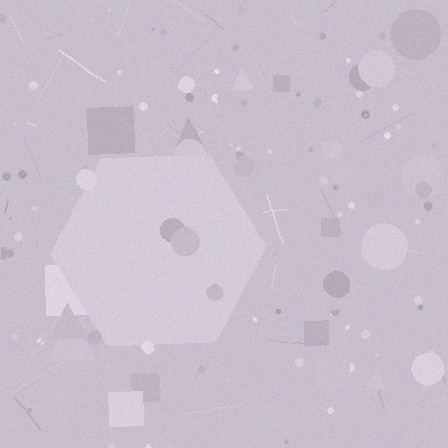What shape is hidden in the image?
A hexagon is hidden in the image.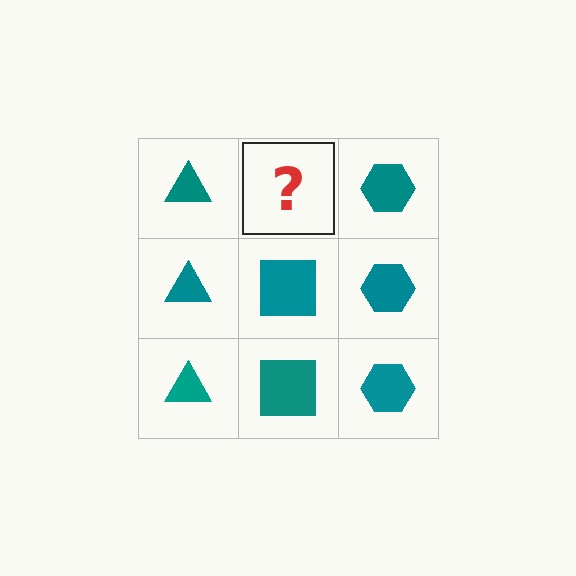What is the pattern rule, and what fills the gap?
The rule is that each column has a consistent shape. The gap should be filled with a teal square.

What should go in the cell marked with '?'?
The missing cell should contain a teal square.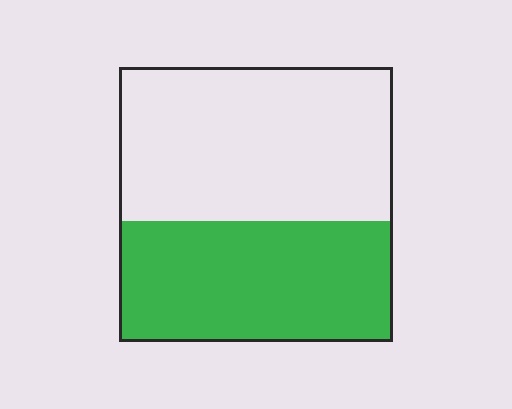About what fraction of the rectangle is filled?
About two fifths (2/5).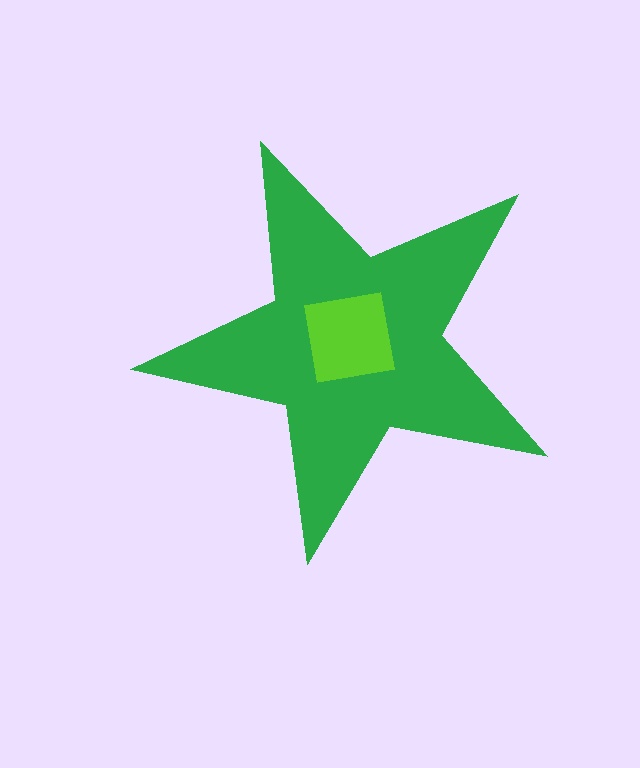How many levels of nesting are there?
2.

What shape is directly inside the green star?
The lime square.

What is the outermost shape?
The green star.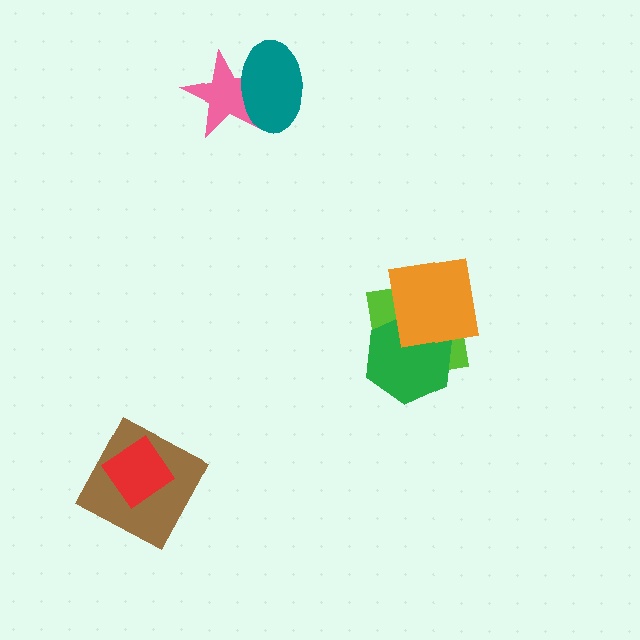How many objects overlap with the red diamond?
1 object overlaps with the red diamond.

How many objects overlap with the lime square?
2 objects overlap with the lime square.